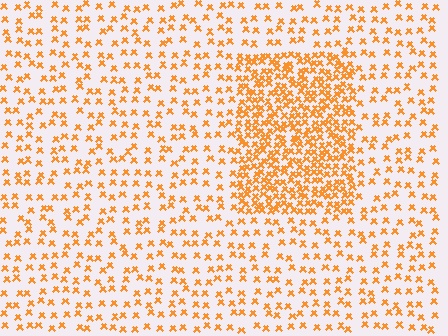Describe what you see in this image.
The image contains small orange elements arranged at two different densities. A rectangle-shaped region is visible where the elements are more densely packed than the surrounding area.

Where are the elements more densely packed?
The elements are more densely packed inside the rectangle boundary.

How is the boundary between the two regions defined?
The boundary is defined by a change in element density (approximately 2.6x ratio). All elements are the same color, size, and shape.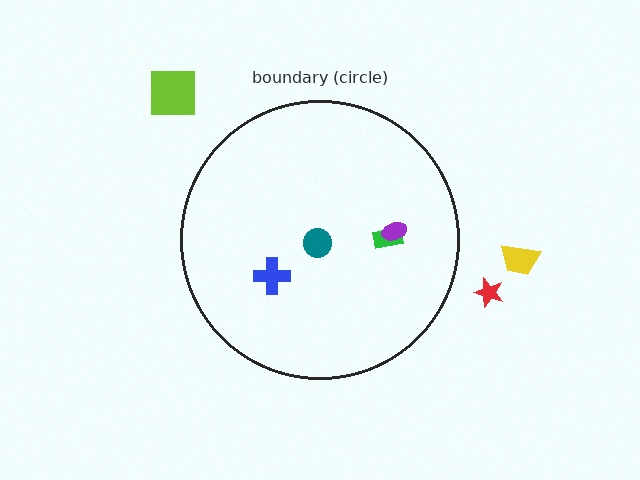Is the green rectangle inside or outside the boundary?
Inside.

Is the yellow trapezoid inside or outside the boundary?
Outside.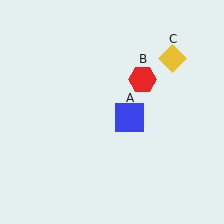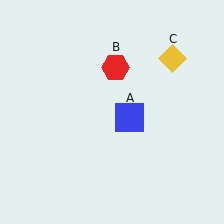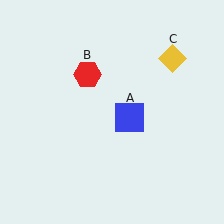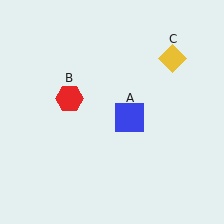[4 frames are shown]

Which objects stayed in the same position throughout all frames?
Blue square (object A) and yellow diamond (object C) remained stationary.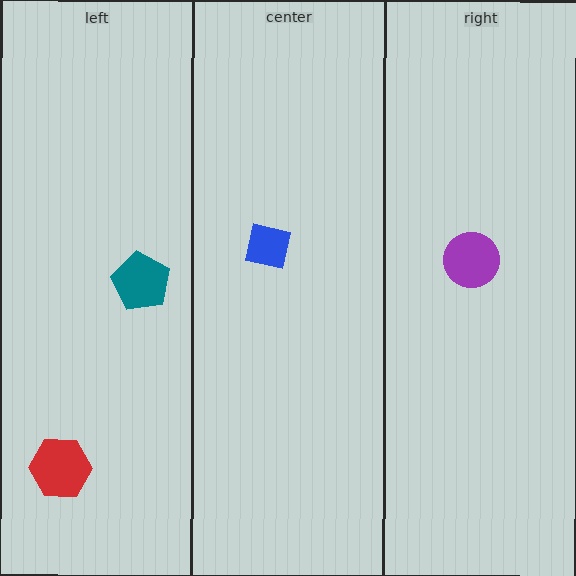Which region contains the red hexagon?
The left region.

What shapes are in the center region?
The blue square.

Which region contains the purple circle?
The right region.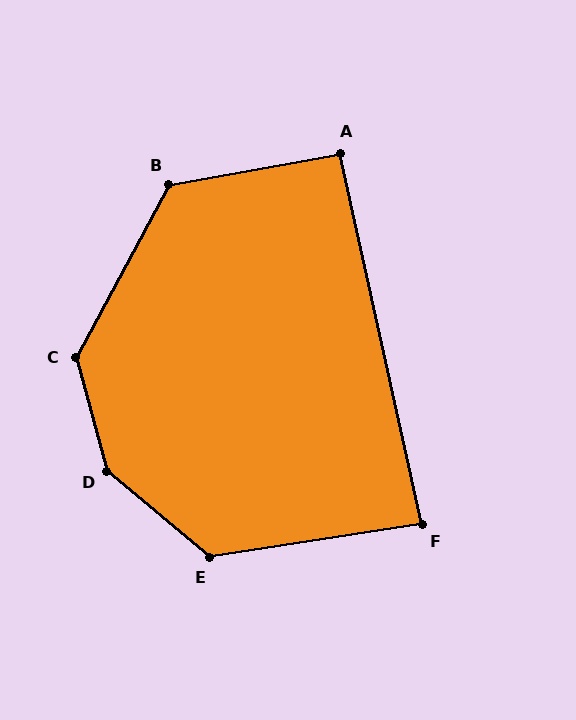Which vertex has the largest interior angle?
D, at approximately 146 degrees.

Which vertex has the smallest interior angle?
F, at approximately 86 degrees.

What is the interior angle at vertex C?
Approximately 136 degrees (obtuse).